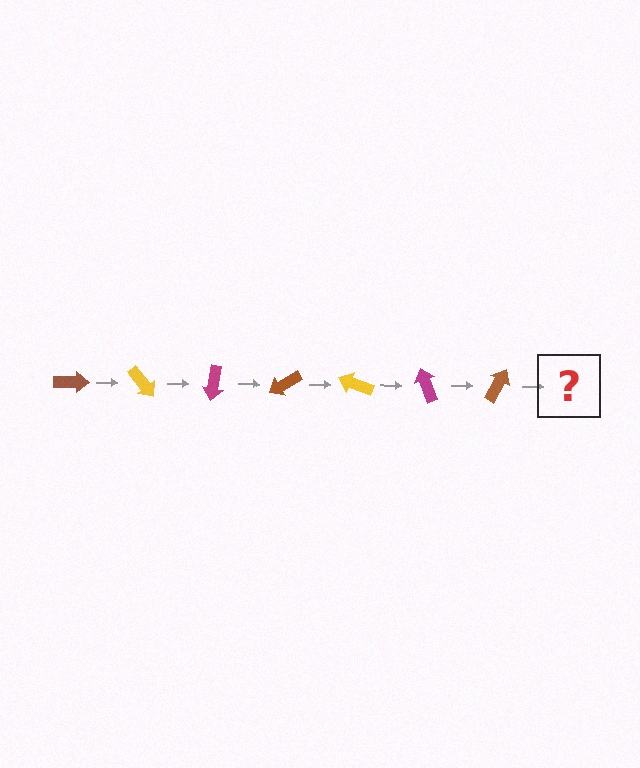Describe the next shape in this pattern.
It should be a yellow arrow, rotated 350 degrees from the start.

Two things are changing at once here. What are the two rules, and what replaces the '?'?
The two rules are that it rotates 50 degrees each step and the color cycles through brown, yellow, and magenta. The '?' should be a yellow arrow, rotated 350 degrees from the start.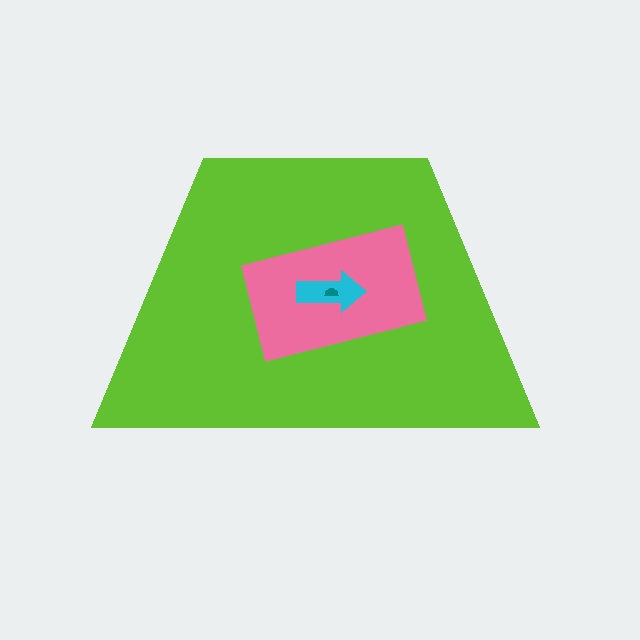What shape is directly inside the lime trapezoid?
The pink rectangle.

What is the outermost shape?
The lime trapezoid.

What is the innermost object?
The teal semicircle.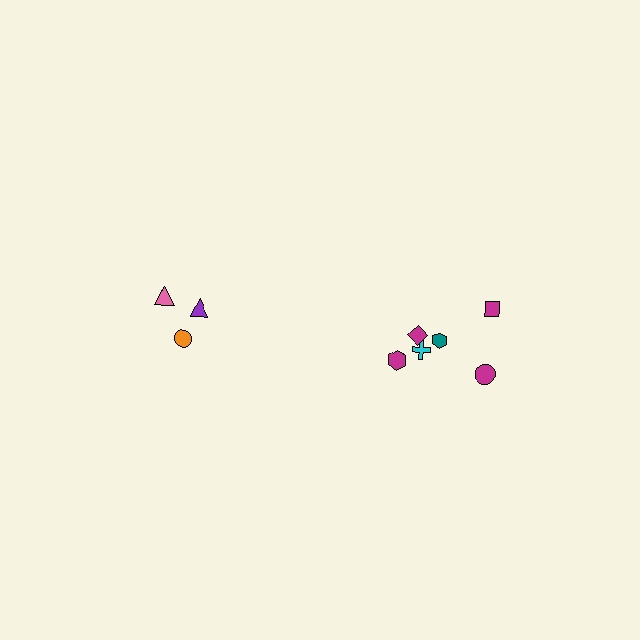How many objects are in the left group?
There are 3 objects.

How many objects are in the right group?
There are 6 objects.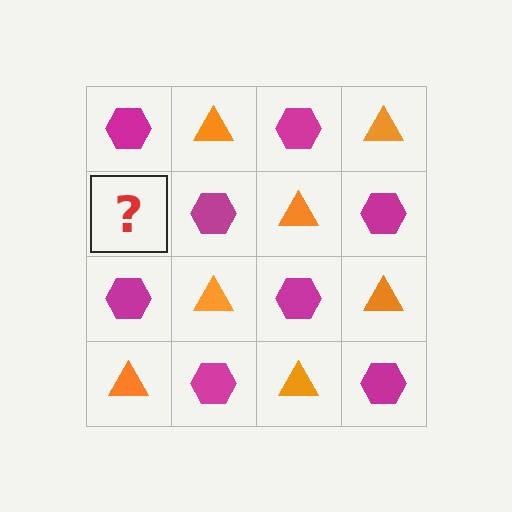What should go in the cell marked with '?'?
The missing cell should contain an orange triangle.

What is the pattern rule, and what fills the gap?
The rule is that it alternates magenta hexagon and orange triangle in a checkerboard pattern. The gap should be filled with an orange triangle.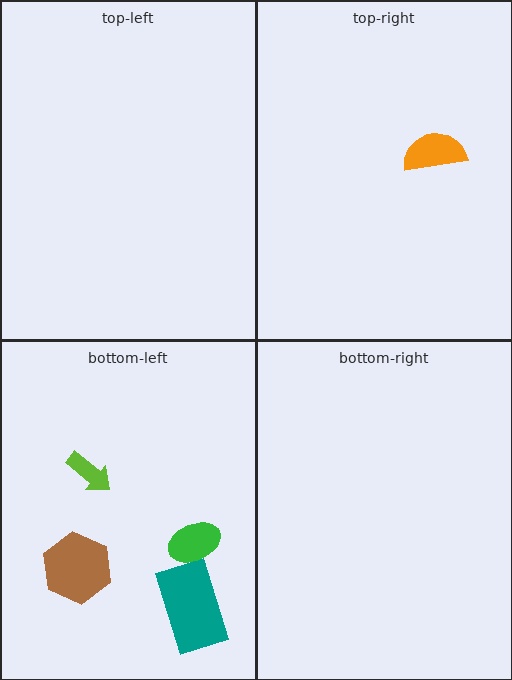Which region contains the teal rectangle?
The bottom-left region.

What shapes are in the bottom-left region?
The brown hexagon, the lime arrow, the teal rectangle, the green ellipse.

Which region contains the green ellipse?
The bottom-left region.